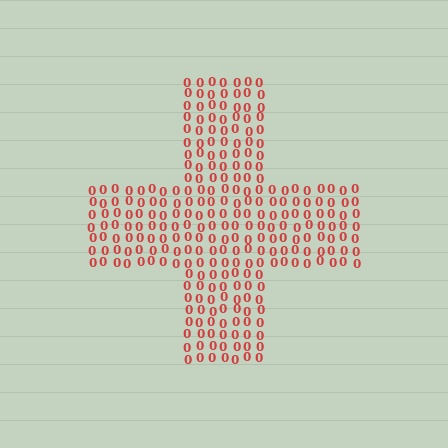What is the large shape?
The large shape is a cross.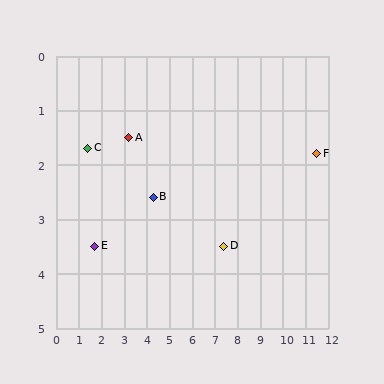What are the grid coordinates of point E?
Point E is at approximately (1.7, 3.5).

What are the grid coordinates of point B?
Point B is at approximately (4.3, 2.6).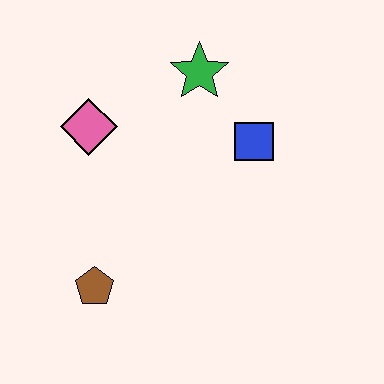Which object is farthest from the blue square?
The brown pentagon is farthest from the blue square.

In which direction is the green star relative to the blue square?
The green star is above the blue square.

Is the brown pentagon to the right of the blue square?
No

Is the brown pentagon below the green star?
Yes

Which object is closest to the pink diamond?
The green star is closest to the pink diamond.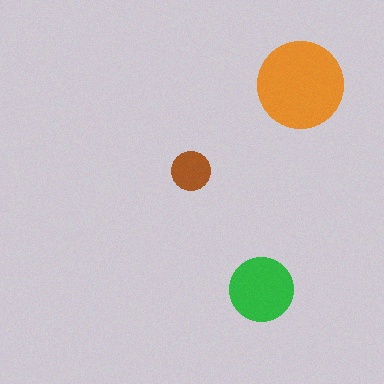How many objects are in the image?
There are 3 objects in the image.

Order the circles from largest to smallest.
the orange one, the green one, the brown one.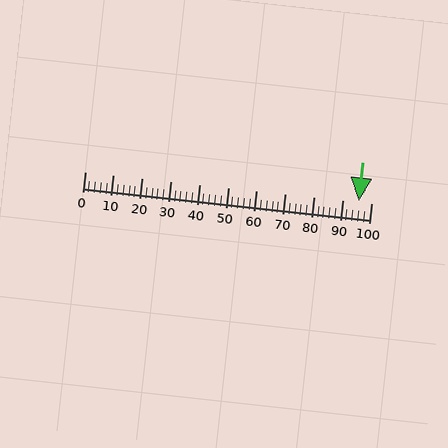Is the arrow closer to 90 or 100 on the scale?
The arrow is closer to 100.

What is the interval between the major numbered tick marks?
The major tick marks are spaced 10 units apart.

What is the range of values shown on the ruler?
The ruler shows values from 0 to 100.